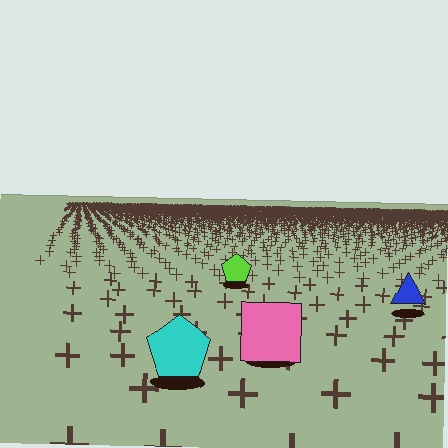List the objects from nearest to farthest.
From nearest to farthest: the cyan pentagon, the pink square, the blue triangle, the lime pentagon.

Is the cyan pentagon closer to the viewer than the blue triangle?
Yes. The cyan pentagon is closer — you can tell from the texture gradient: the ground texture is coarser near it.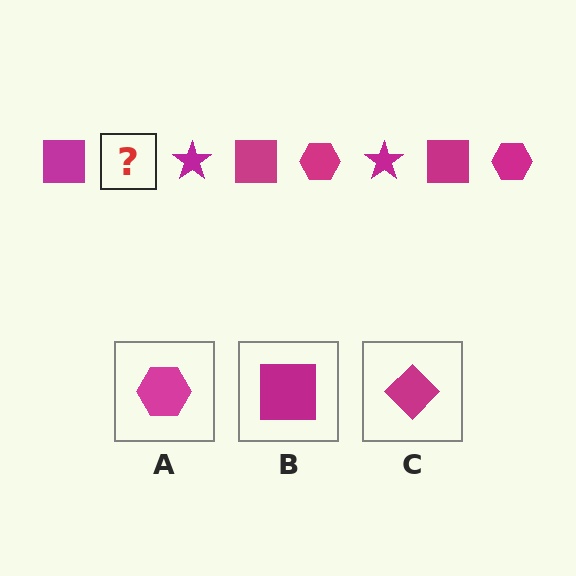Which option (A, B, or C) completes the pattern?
A.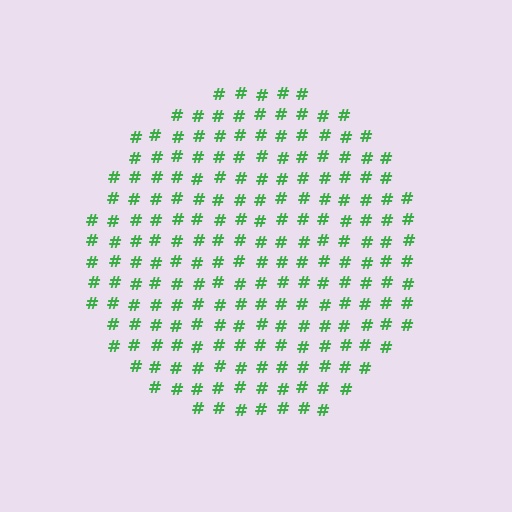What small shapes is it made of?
It is made of small hash symbols.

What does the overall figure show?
The overall figure shows a circle.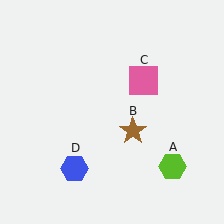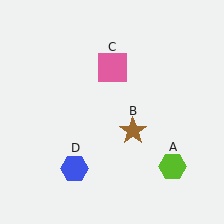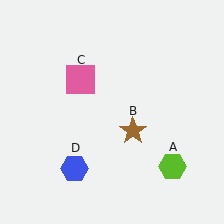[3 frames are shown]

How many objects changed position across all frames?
1 object changed position: pink square (object C).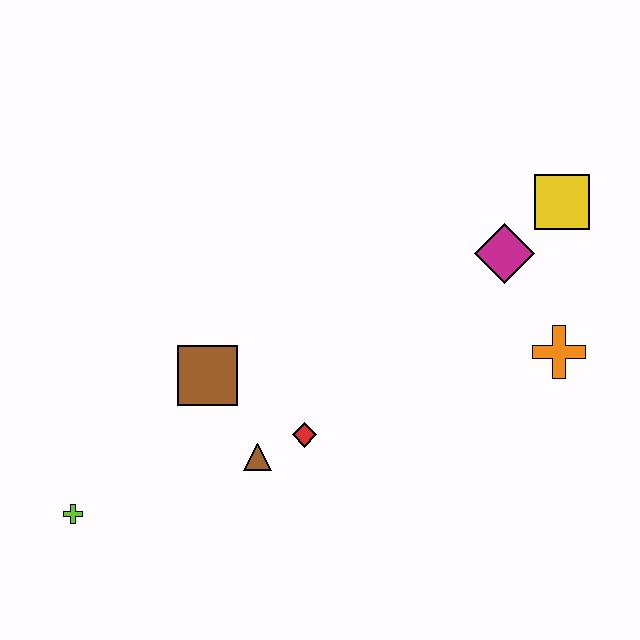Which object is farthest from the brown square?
The yellow square is farthest from the brown square.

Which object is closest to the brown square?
The brown triangle is closest to the brown square.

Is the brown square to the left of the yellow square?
Yes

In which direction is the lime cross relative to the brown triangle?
The lime cross is to the left of the brown triangle.